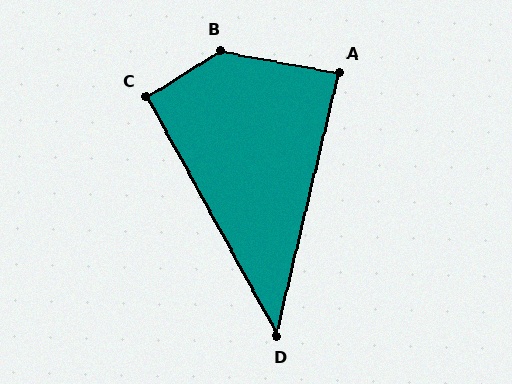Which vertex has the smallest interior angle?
D, at approximately 42 degrees.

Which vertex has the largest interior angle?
B, at approximately 138 degrees.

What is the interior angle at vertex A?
Approximately 87 degrees (approximately right).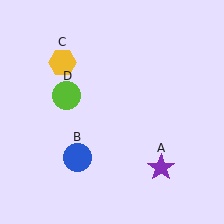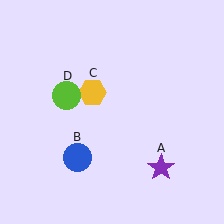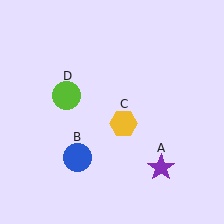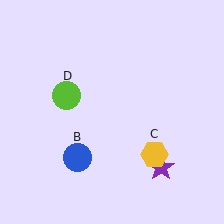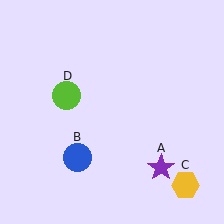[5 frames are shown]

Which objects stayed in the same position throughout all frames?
Purple star (object A) and blue circle (object B) and lime circle (object D) remained stationary.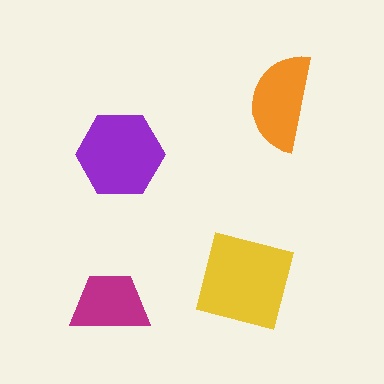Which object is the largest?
The yellow square.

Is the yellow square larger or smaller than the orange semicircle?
Larger.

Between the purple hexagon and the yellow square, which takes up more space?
The yellow square.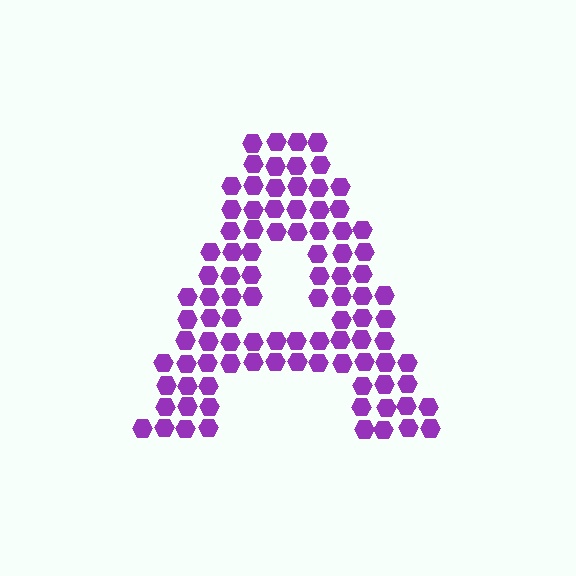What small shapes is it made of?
It is made of small hexagons.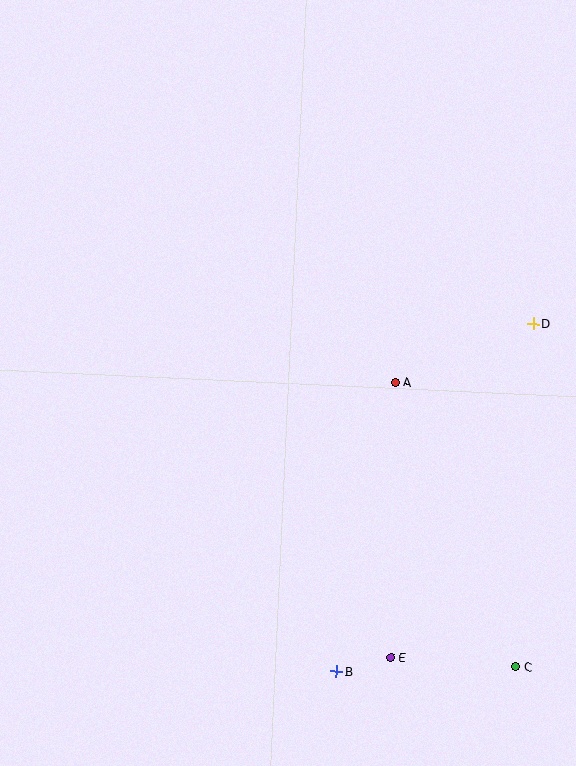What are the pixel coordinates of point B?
Point B is at (337, 672).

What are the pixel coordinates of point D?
Point D is at (533, 324).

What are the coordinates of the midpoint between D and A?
The midpoint between D and A is at (464, 353).